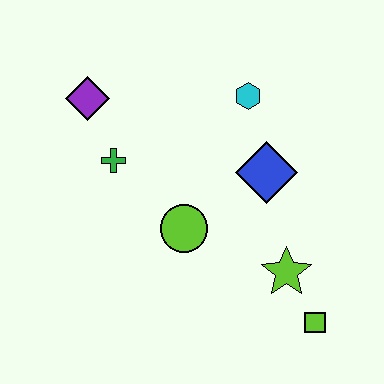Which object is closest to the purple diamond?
The green cross is closest to the purple diamond.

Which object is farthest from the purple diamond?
The lime square is farthest from the purple diamond.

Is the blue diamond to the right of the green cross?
Yes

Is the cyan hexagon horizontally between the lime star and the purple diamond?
Yes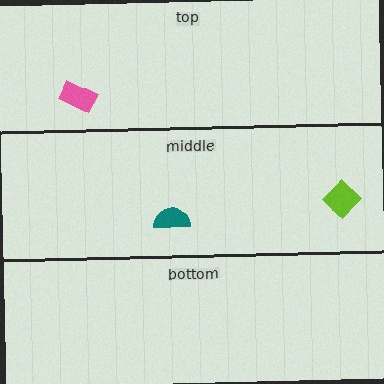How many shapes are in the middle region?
2.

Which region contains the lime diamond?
The middle region.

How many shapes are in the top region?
1.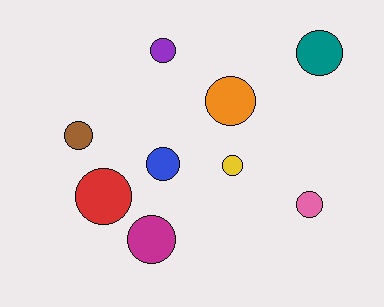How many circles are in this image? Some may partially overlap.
There are 9 circles.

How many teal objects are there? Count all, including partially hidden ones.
There is 1 teal object.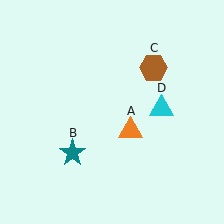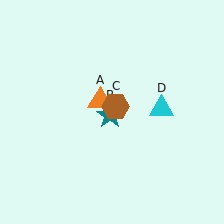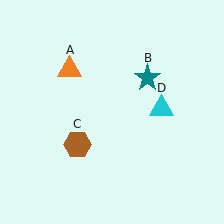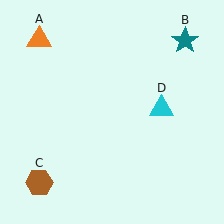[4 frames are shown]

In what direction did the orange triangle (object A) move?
The orange triangle (object A) moved up and to the left.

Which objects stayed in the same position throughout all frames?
Cyan triangle (object D) remained stationary.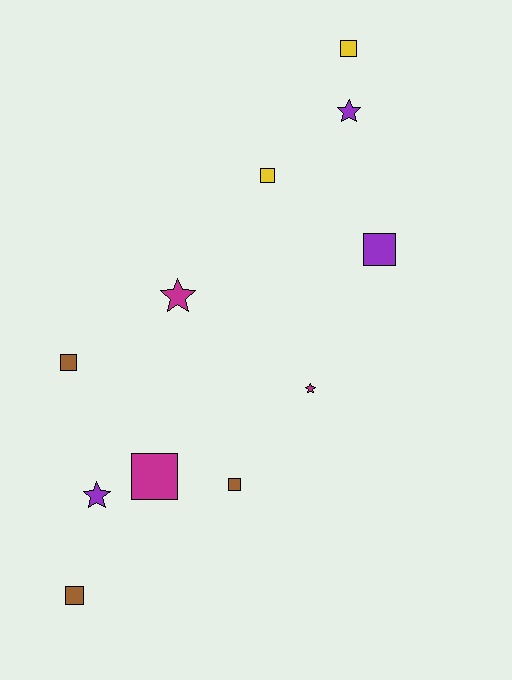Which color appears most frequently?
Magenta, with 3 objects.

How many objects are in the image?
There are 11 objects.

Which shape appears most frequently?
Square, with 7 objects.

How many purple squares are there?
There is 1 purple square.